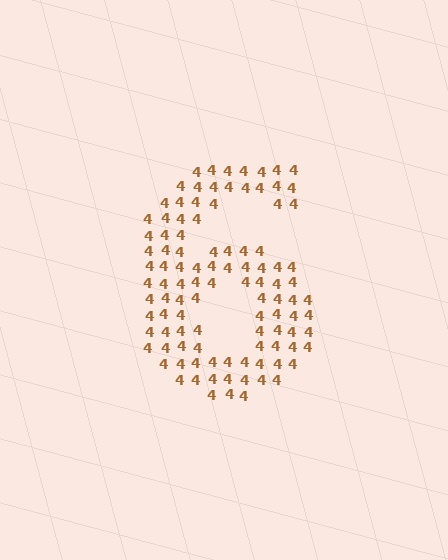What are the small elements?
The small elements are digit 4's.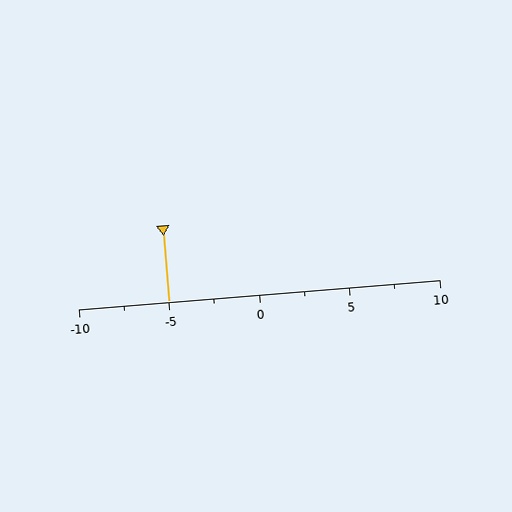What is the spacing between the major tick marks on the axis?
The major ticks are spaced 5 apart.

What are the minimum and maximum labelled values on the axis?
The axis runs from -10 to 10.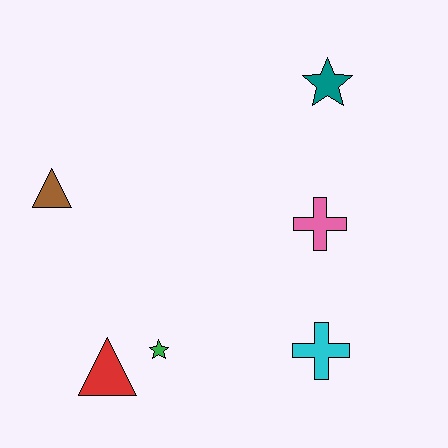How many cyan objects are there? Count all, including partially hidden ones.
There is 1 cyan object.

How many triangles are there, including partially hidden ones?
There are 2 triangles.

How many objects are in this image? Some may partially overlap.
There are 6 objects.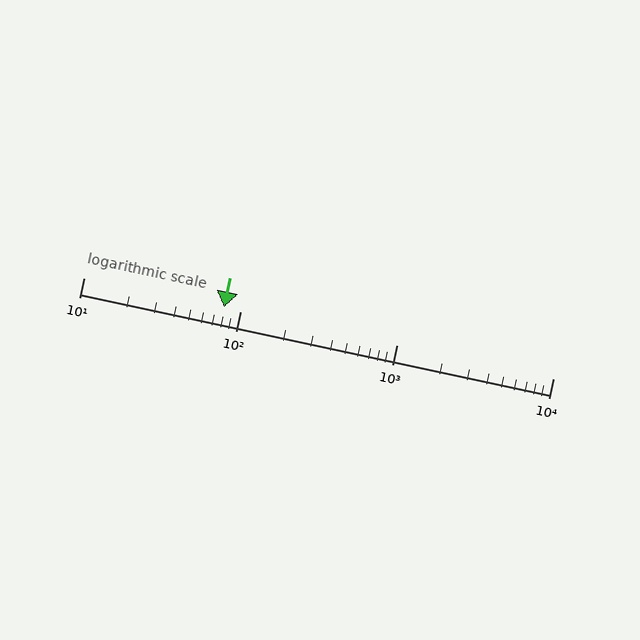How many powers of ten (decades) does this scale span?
The scale spans 3 decades, from 10 to 10000.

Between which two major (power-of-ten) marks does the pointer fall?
The pointer is between 10 and 100.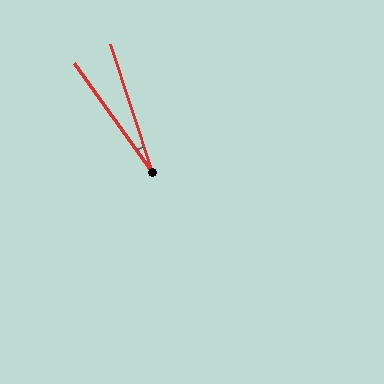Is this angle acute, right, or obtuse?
It is acute.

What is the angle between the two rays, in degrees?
Approximately 17 degrees.